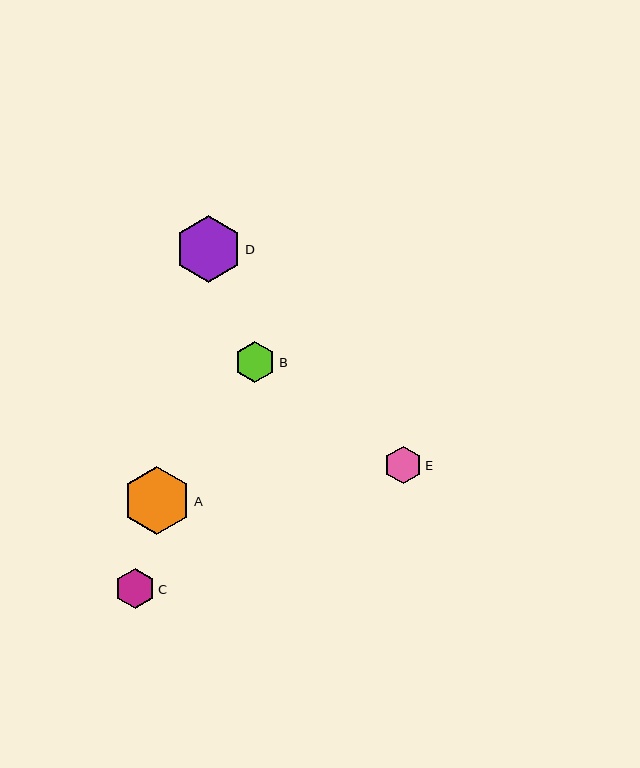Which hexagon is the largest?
Hexagon A is the largest with a size of approximately 68 pixels.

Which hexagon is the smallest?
Hexagon E is the smallest with a size of approximately 38 pixels.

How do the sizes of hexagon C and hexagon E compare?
Hexagon C and hexagon E are approximately the same size.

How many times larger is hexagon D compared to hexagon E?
Hexagon D is approximately 1.8 times the size of hexagon E.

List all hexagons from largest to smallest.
From largest to smallest: A, D, B, C, E.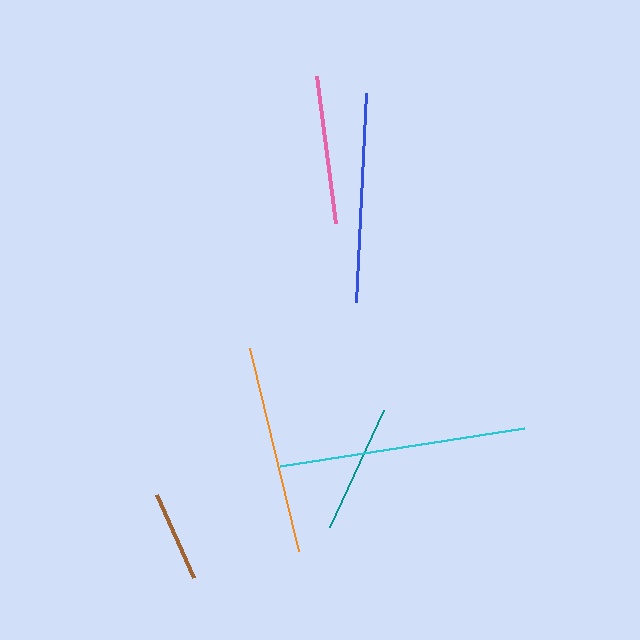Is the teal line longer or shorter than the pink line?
The pink line is longer than the teal line.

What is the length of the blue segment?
The blue segment is approximately 209 pixels long.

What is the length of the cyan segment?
The cyan segment is approximately 247 pixels long.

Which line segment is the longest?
The cyan line is the longest at approximately 247 pixels.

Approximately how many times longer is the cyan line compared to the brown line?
The cyan line is approximately 2.7 times the length of the brown line.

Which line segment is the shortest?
The brown line is the shortest at approximately 91 pixels.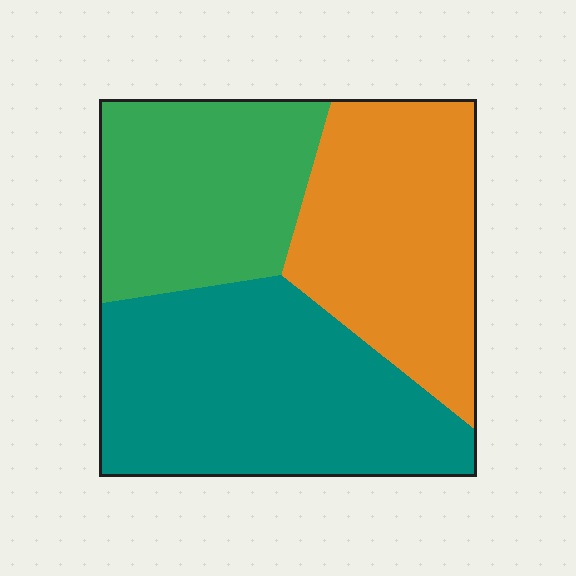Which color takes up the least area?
Green, at roughly 25%.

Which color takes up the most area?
Teal, at roughly 40%.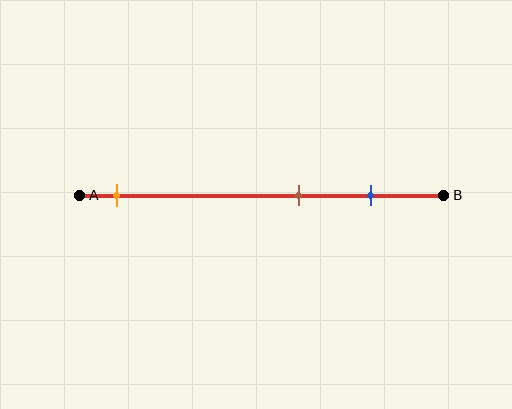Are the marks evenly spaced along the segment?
No, the marks are not evenly spaced.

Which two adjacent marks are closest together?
The brown and blue marks are the closest adjacent pair.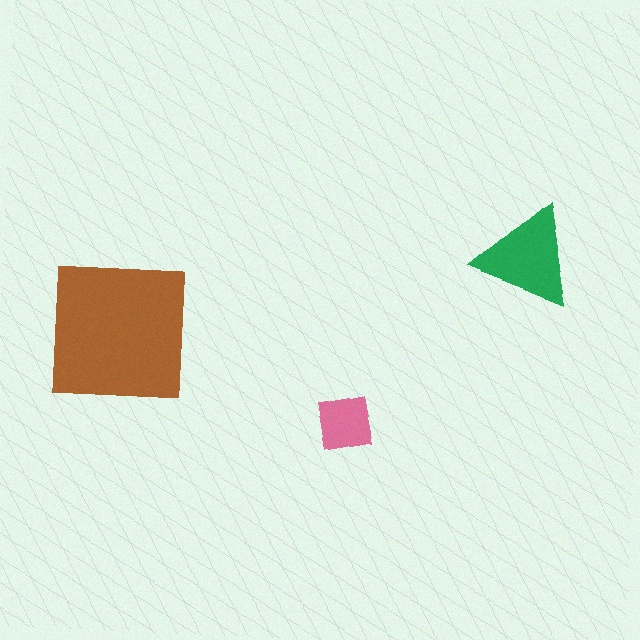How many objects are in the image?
There are 3 objects in the image.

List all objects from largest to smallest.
The brown square, the green triangle, the pink square.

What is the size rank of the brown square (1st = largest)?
1st.